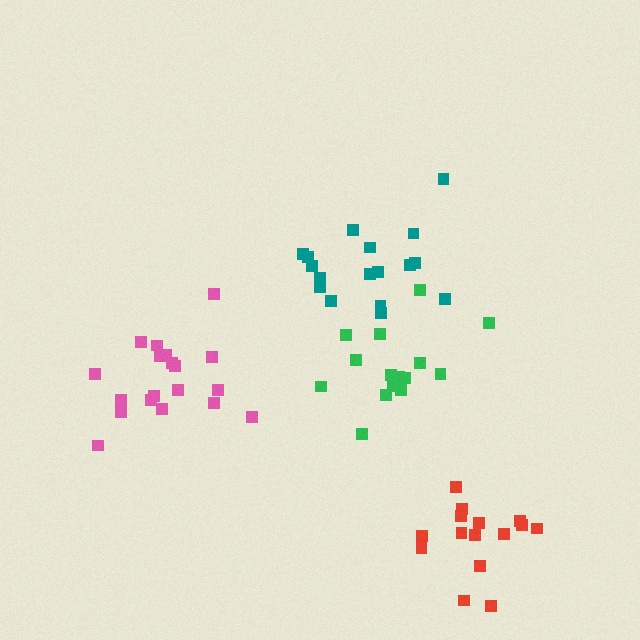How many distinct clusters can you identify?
There are 4 distinct clusters.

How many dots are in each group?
Group 1: 15 dots, Group 2: 17 dots, Group 3: 19 dots, Group 4: 15 dots (66 total).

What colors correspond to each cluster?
The clusters are colored: green, teal, pink, red.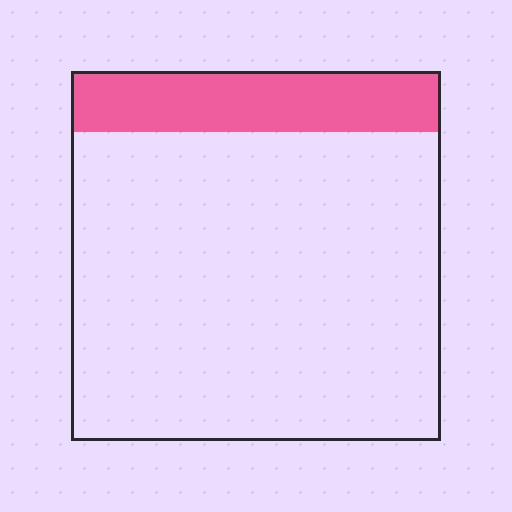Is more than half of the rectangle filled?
No.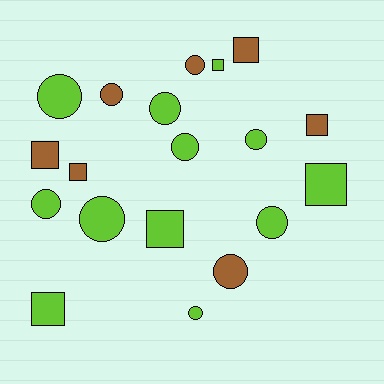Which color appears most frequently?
Lime, with 12 objects.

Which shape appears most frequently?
Circle, with 11 objects.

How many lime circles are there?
There are 8 lime circles.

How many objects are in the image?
There are 19 objects.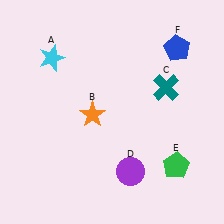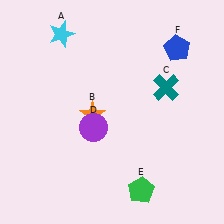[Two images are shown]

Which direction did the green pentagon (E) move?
The green pentagon (E) moved left.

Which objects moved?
The objects that moved are: the cyan star (A), the purple circle (D), the green pentagon (E).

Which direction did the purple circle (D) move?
The purple circle (D) moved up.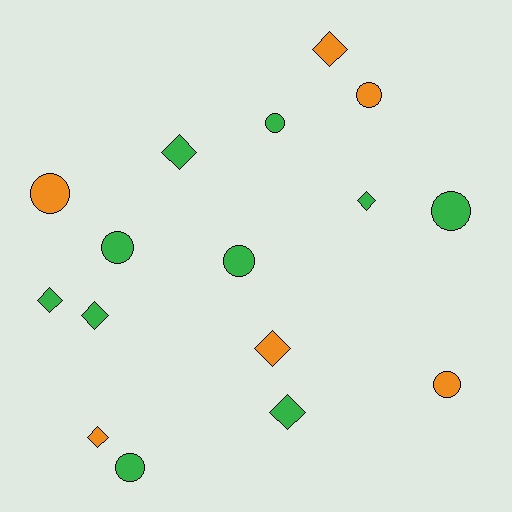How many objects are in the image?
There are 16 objects.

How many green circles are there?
There are 5 green circles.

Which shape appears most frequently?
Diamond, with 8 objects.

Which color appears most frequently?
Green, with 10 objects.